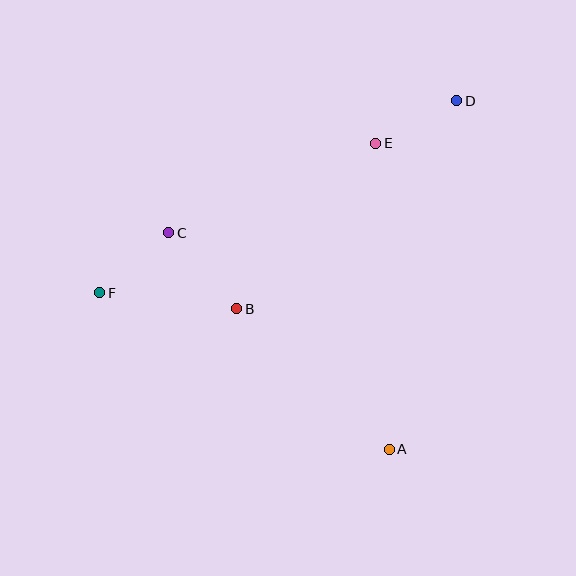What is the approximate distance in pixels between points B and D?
The distance between B and D is approximately 303 pixels.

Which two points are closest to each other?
Points D and E are closest to each other.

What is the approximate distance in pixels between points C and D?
The distance between C and D is approximately 317 pixels.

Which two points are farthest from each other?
Points D and F are farthest from each other.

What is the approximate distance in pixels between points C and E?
The distance between C and E is approximately 226 pixels.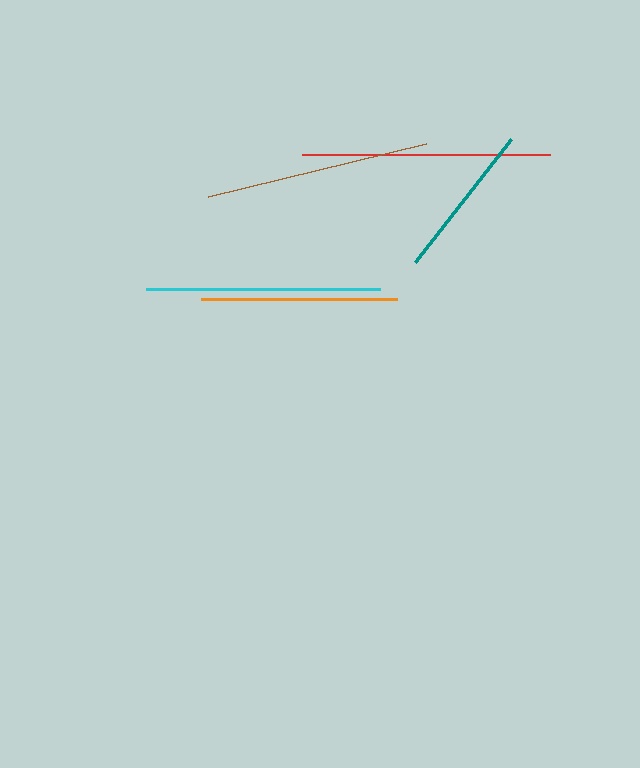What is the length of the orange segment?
The orange segment is approximately 197 pixels long.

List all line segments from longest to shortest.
From longest to shortest: red, cyan, brown, orange, teal.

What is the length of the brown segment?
The brown segment is approximately 225 pixels long.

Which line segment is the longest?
The red line is the longest at approximately 248 pixels.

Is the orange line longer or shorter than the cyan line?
The cyan line is longer than the orange line.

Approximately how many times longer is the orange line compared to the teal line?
The orange line is approximately 1.3 times the length of the teal line.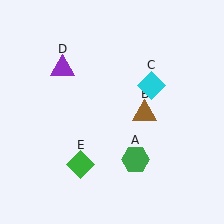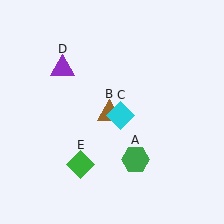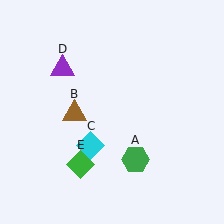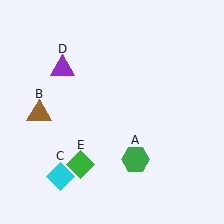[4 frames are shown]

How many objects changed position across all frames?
2 objects changed position: brown triangle (object B), cyan diamond (object C).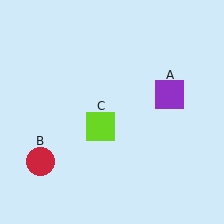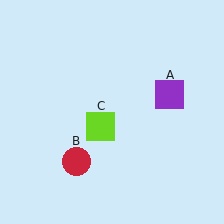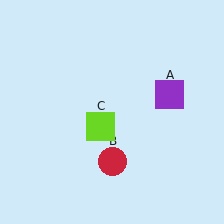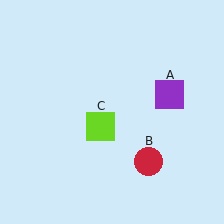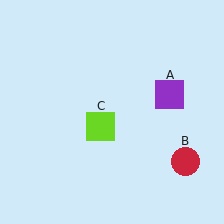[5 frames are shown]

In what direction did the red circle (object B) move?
The red circle (object B) moved right.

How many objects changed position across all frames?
1 object changed position: red circle (object B).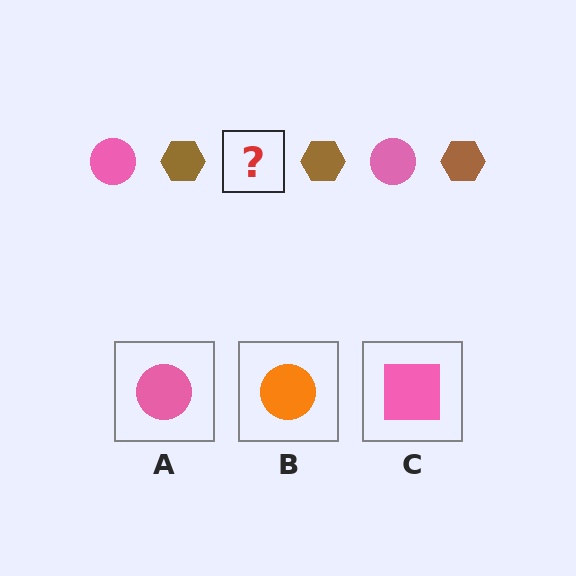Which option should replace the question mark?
Option A.